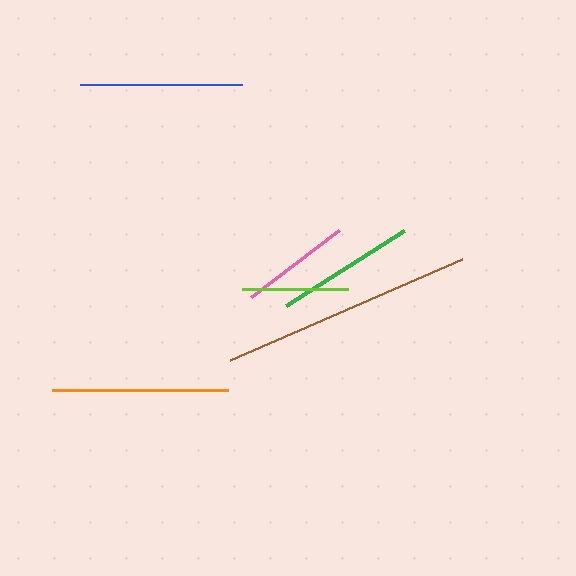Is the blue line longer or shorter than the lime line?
The blue line is longer than the lime line.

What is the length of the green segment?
The green segment is approximately 139 pixels long.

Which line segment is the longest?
The brown line is the longest at approximately 254 pixels.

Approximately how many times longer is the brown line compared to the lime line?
The brown line is approximately 2.4 times the length of the lime line.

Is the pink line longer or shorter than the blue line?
The blue line is longer than the pink line.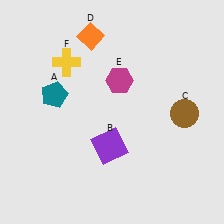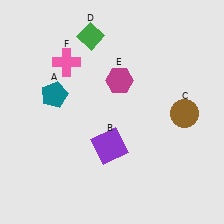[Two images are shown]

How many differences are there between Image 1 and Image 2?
There are 2 differences between the two images.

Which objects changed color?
D changed from orange to green. F changed from yellow to pink.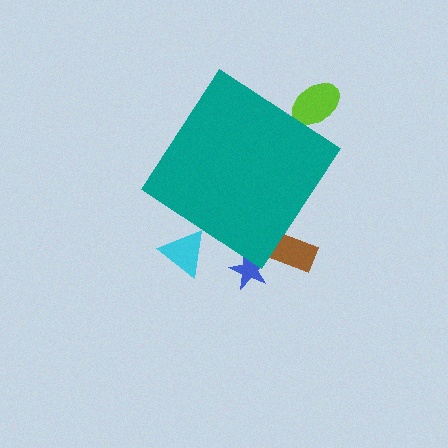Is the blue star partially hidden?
Yes, the blue star is partially hidden behind the teal diamond.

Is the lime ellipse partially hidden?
Yes, the lime ellipse is partially hidden behind the teal diamond.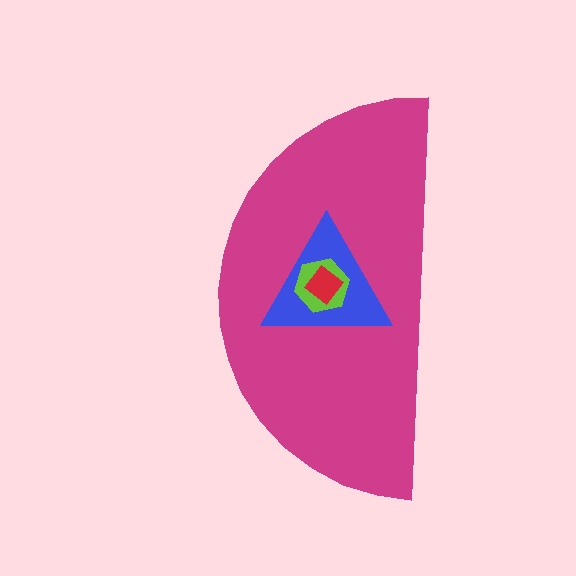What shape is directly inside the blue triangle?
The lime hexagon.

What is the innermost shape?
The red diamond.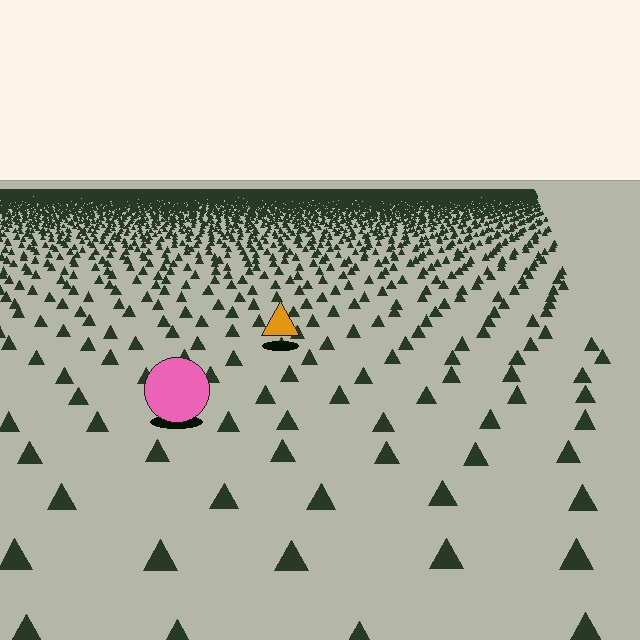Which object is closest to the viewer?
The pink circle is closest. The texture marks near it are larger and more spread out.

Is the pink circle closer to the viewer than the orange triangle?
Yes. The pink circle is closer — you can tell from the texture gradient: the ground texture is coarser near it.